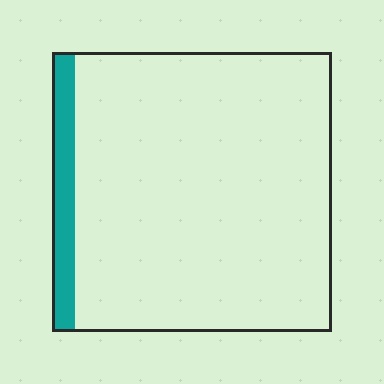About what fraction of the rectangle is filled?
About one tenth (1/10).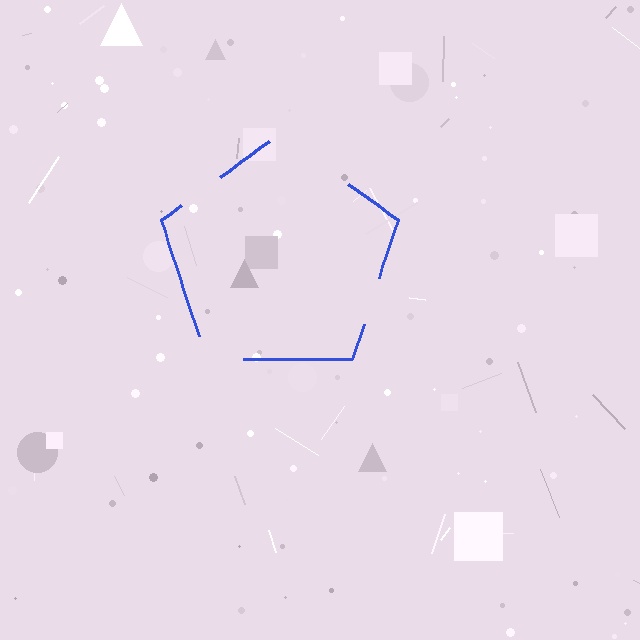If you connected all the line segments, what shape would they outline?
They would outline a pentagon.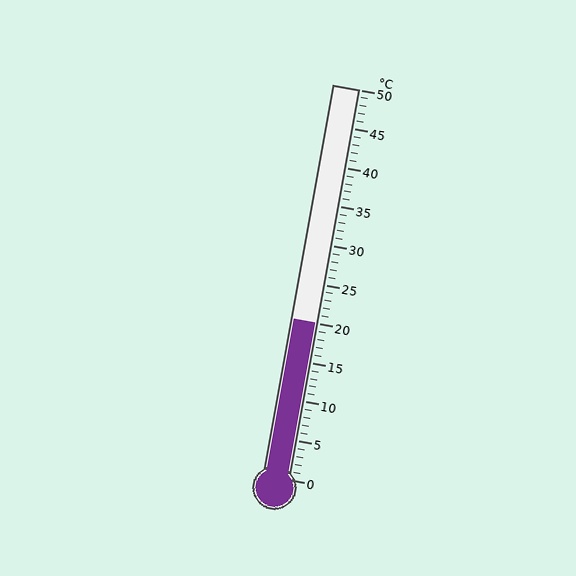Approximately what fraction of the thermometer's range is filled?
The thermometer is filled to approximately 40% of its range.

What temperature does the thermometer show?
The thermometer shows approximately 20°C.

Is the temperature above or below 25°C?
The temperature is below 25°C.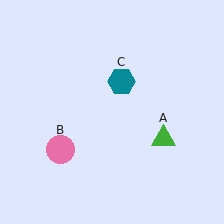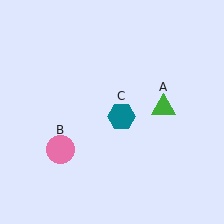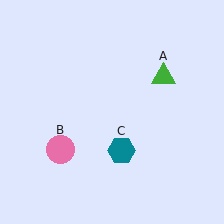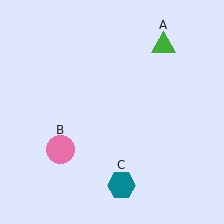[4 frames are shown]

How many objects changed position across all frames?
2 objects changed position: green triangle (object A), teal hexagon (object C).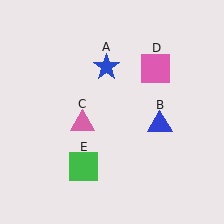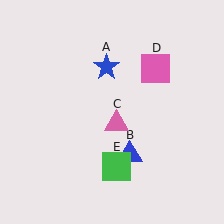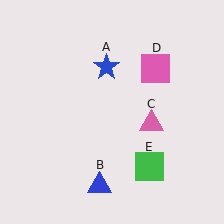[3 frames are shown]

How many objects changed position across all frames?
3 objects changed position: blue triangle (object B), pink triangle (object C), green square (object E).